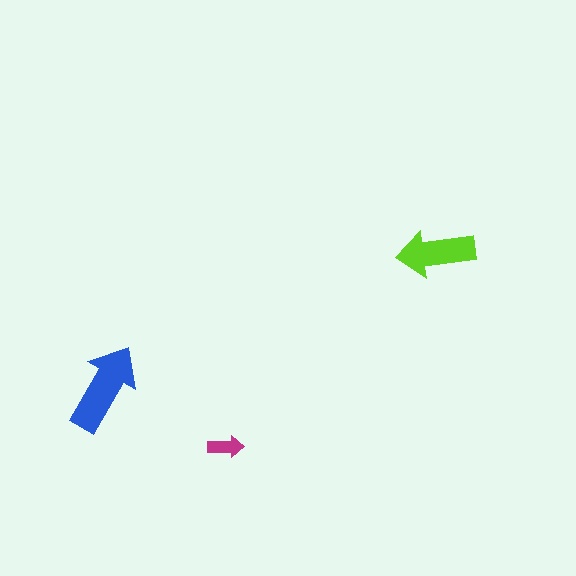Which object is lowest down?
The magenta arrow is bottommost.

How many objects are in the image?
There are 3 objects in the image.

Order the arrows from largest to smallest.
the blue one, the lime one, the magenta one.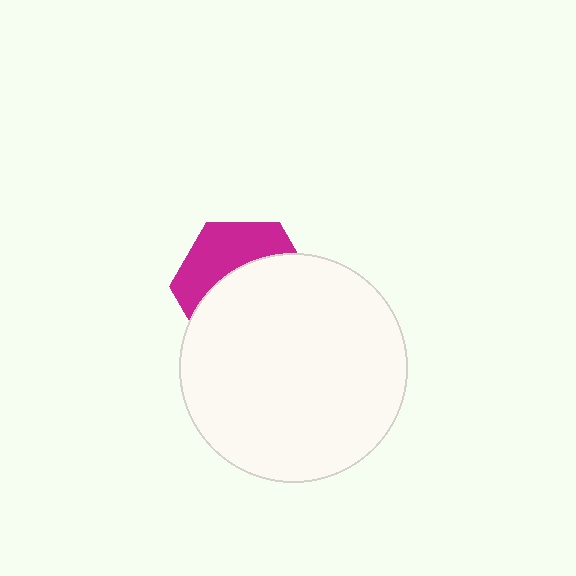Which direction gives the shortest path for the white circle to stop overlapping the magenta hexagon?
Moving down gives the shortest separation.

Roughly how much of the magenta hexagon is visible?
A small part of it is visible (roughly 39%).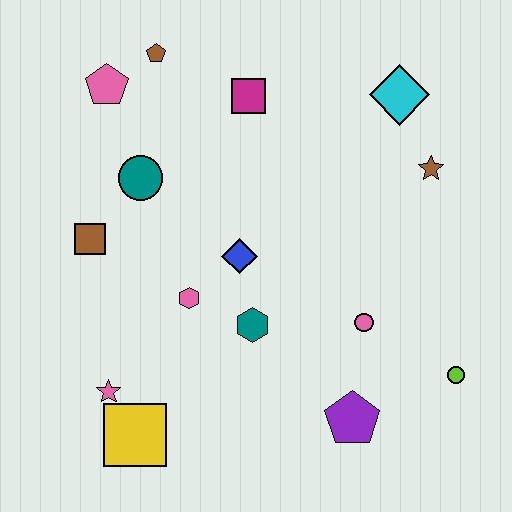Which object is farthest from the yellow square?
The cyan diamond is farthest from the yellow square.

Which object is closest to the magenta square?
The brown pentagon is closest to the magenta square.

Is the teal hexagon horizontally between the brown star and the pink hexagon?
Yes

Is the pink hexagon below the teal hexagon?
No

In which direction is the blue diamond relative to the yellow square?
The blue diamond is above the yellow square.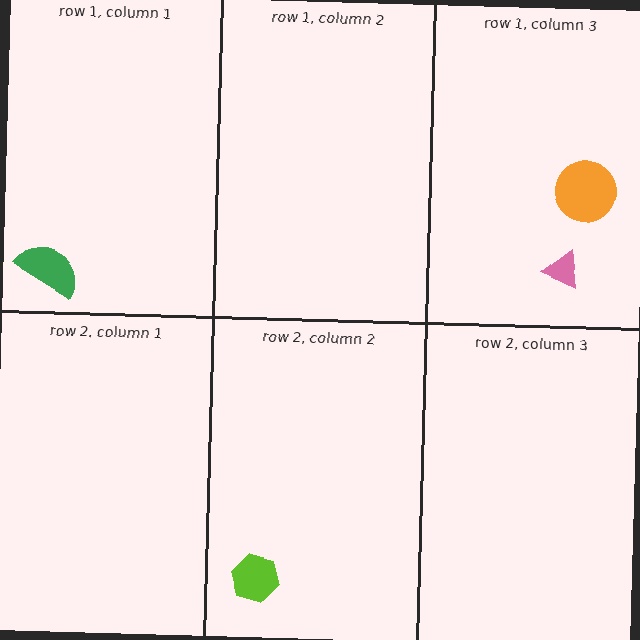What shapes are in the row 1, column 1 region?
The green semicircle.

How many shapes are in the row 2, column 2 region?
1.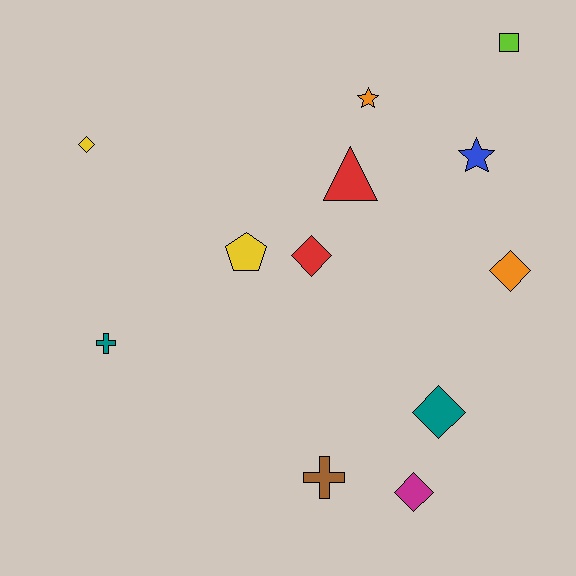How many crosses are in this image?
There are 2 crosses.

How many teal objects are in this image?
There are 2 teal objects.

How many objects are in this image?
There are 12 objects.